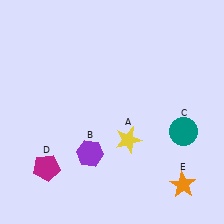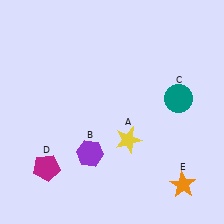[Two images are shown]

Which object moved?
The teal circle (C) moved up.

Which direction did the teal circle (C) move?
The teal circle (C) moved up.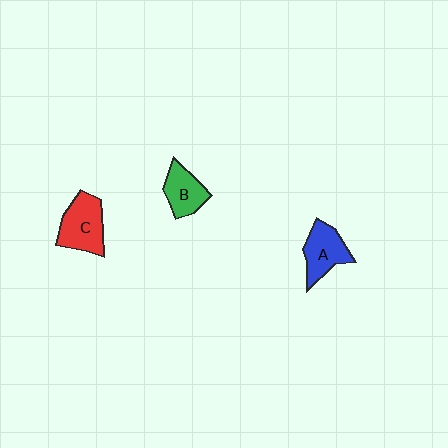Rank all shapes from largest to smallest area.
From largest to smallest: C (red), A (blue), B (green).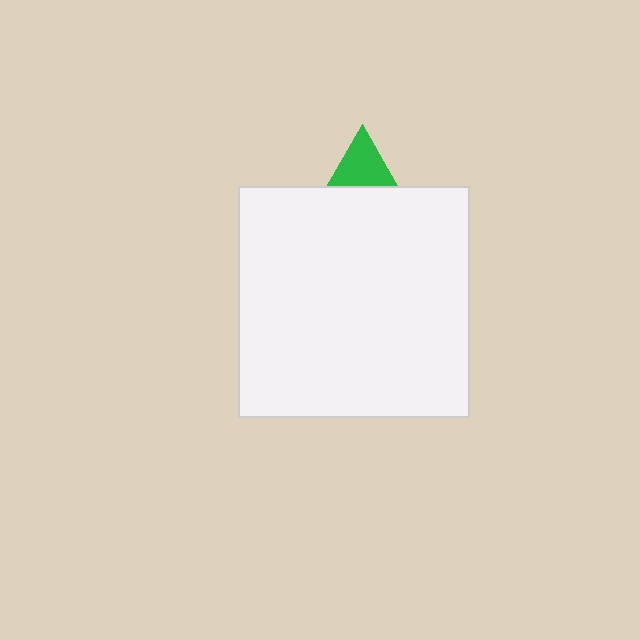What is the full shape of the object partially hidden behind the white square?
The partially hidden object is a green triangle.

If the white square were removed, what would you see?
You would see the complete green triangle.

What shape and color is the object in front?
The object in front is a white square.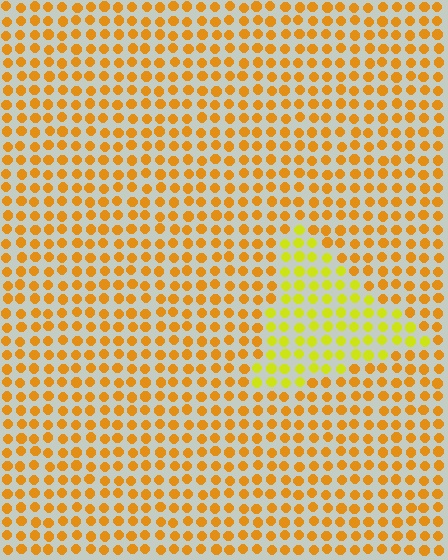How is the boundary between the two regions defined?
The boundary is defined purely by a slight shift in hue (about 31 degrees). Spacing, size, and orientation are identical on both sides.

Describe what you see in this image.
The image is filled with small orange elements in a uniform arrangement. A triangle-shaped region is visible where the elements are tinted to a slightly different hue, forming a subtle color boundary.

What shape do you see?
I see a triangle.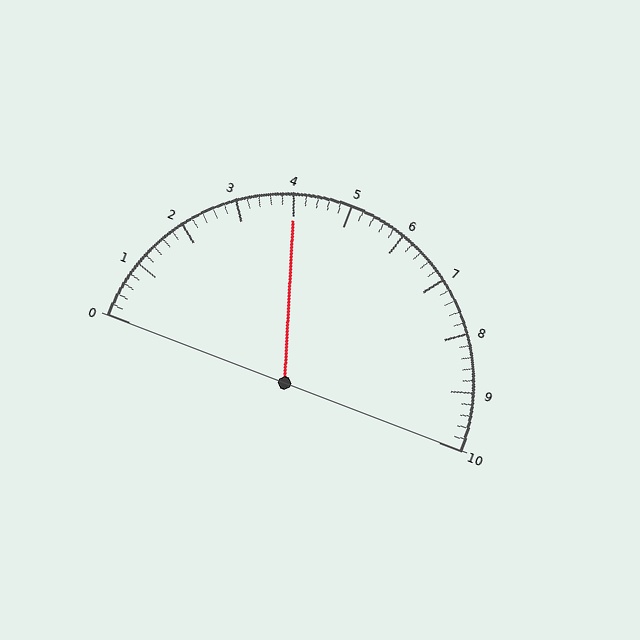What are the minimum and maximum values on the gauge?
The gauge ranges from 0 to 10.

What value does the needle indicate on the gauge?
The needle indicates approximately 4.0.